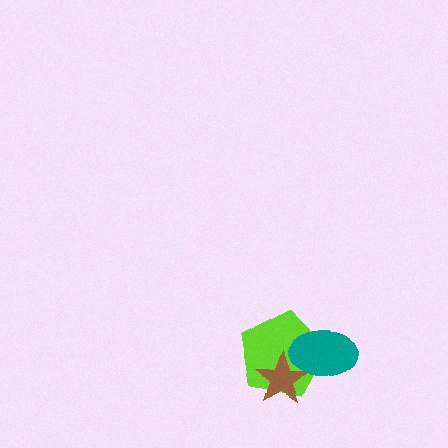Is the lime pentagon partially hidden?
Yes, it is partially covered by another shape.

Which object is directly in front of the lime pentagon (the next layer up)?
The brown star is directly in front of the lime pentagon.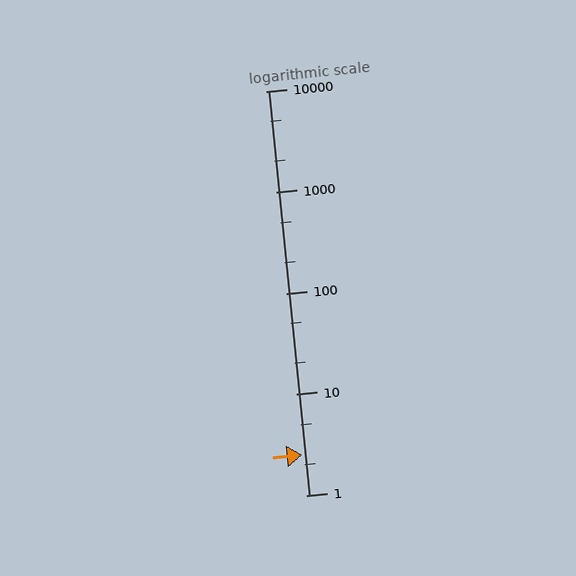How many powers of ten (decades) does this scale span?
The scale spans 4 decades, from 1 to 10000.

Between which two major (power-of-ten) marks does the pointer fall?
The pointer is between 1 and 10.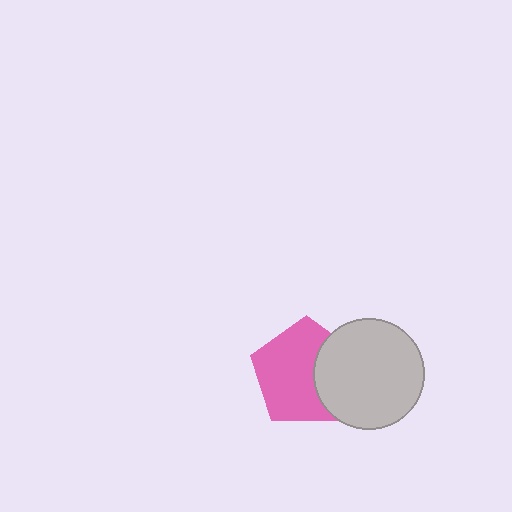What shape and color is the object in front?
The object in front is a light gray circle.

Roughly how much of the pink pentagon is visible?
Most of it is visible (roughly 67%).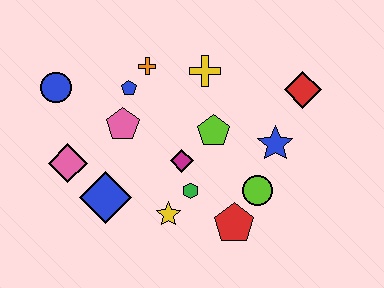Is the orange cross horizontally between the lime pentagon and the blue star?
No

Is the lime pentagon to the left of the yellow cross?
No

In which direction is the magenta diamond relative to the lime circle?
The magenta diamond is to the left of the lime circle.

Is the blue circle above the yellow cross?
No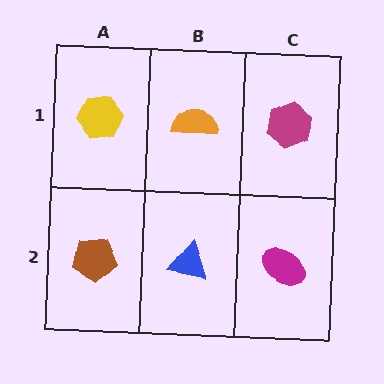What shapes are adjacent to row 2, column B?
An orange semicircle (row 1, column B), a brown pentagon (row 2, column A), a magenta ellipse (row 2, column C).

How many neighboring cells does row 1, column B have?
3.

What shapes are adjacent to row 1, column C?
A magenta ellipse (row 2, column C), an orange semicircle (row 1, column B).